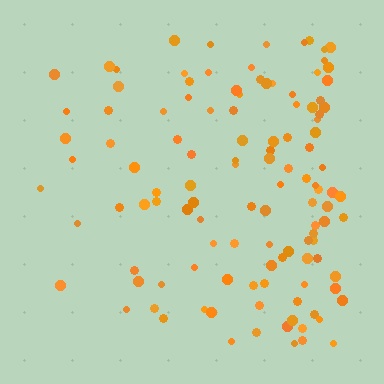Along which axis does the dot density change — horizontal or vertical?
Horizontal.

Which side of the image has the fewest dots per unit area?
The left.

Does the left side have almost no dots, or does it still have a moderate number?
Still a moderate number, just noticeably fewer than the right.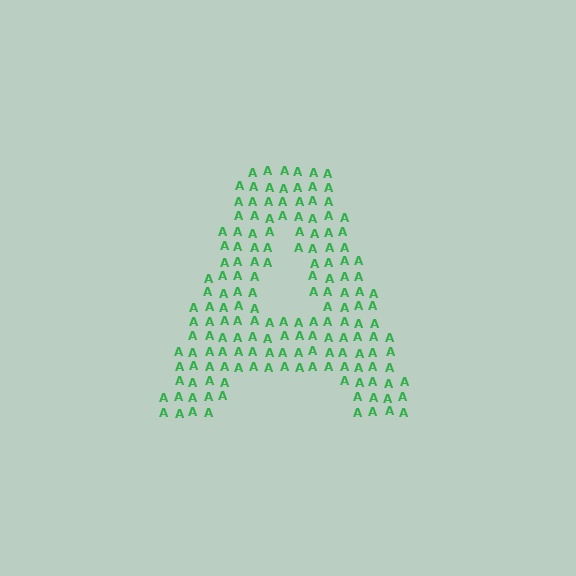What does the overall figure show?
The overall figure shows the letter A.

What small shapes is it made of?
It is made of small letter A's.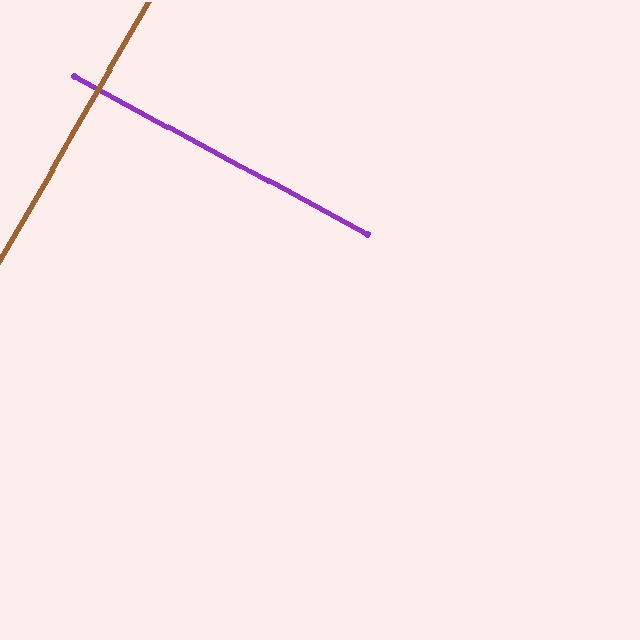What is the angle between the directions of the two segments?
Approximately 88 degrees.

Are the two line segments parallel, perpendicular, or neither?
Perpendicular — they meet at approximately 88°.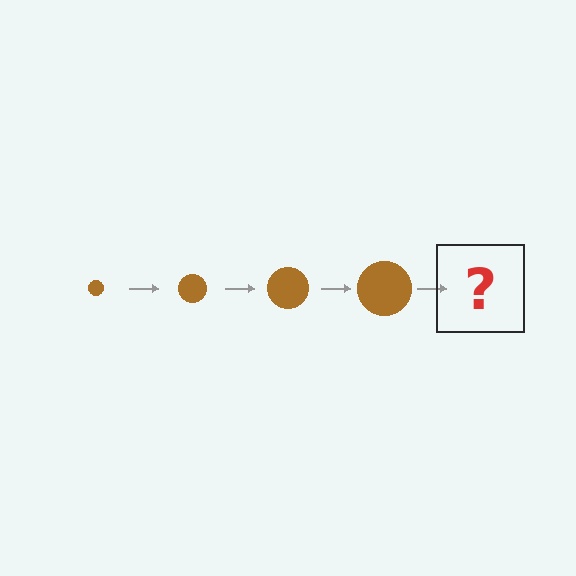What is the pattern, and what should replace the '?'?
The pattern is that the circle gets progressively larger each step. The '?' should be a brown circle, larger than the previous one.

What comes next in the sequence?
The next element should be a brown circle, larger than the previous one.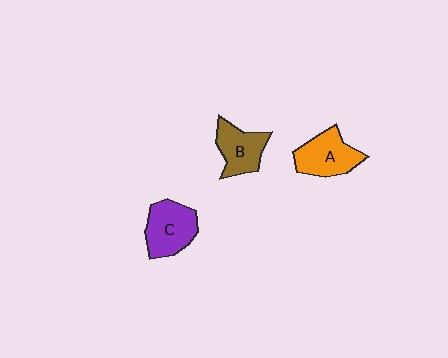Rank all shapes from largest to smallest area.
From largest to smallest: C (purple), A (orange), B (brown).